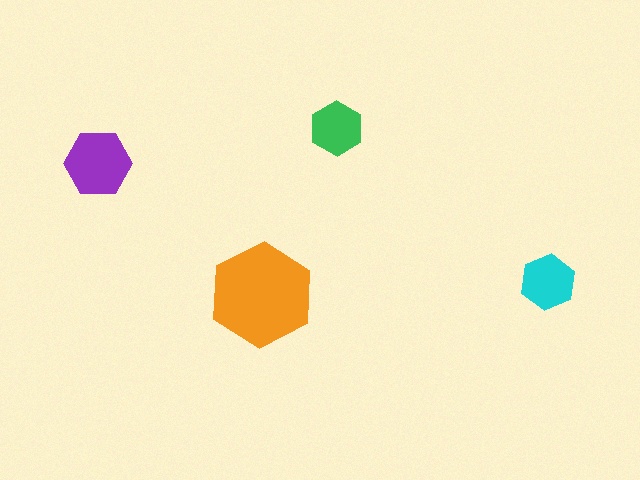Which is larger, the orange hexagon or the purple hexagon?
The orange one.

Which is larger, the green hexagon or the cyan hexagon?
The cyan one.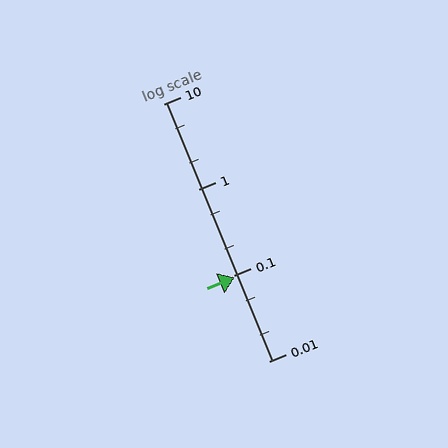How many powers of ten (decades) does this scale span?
The scale spans 3 decades, from 0.01 to 10.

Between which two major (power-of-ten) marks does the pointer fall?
The pointer is between 0.01 and 0.1.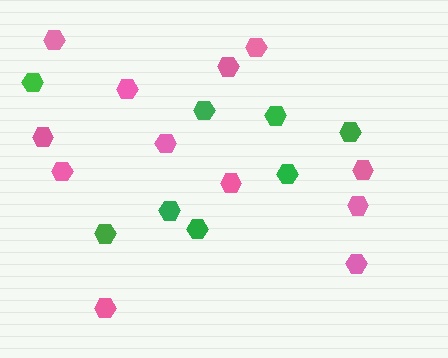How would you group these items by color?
There are 2 groups: one group of green hexagons (8) and one group of pink hexagons (12).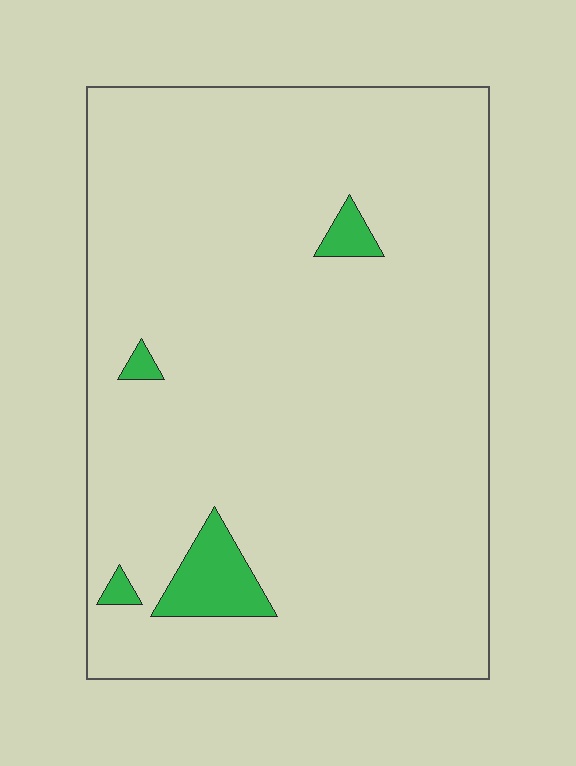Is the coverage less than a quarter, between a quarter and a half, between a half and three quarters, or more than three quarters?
Less than a quarter.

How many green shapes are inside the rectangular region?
4.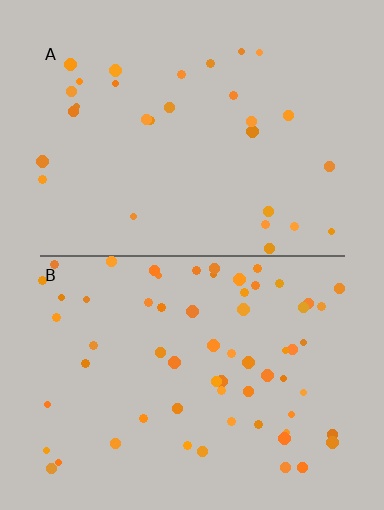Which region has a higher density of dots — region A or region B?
B (the bottom).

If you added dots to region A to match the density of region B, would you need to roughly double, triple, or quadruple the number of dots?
Approximately double.